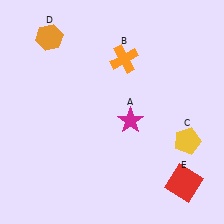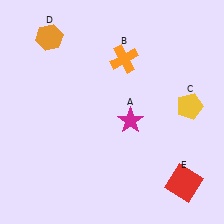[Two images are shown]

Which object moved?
The yellow pentagon (C) moved up.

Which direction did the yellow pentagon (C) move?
The yellow pentagon (C) moved up.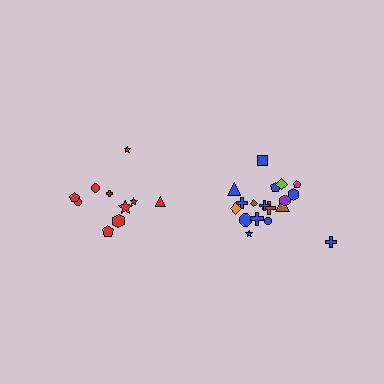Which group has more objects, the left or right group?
The right group.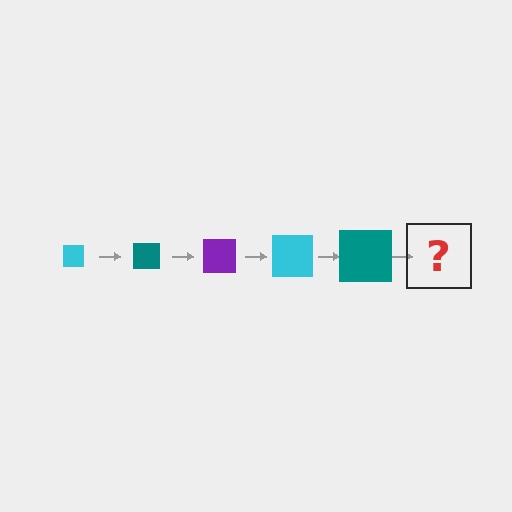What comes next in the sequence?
The next element should be a purple square, larger than the previous one.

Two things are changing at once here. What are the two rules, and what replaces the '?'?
The two rules are that the square grows larger each step and the color cycles through cyan, teal, and purple. The '?' should be a purple square, larger than the previous one.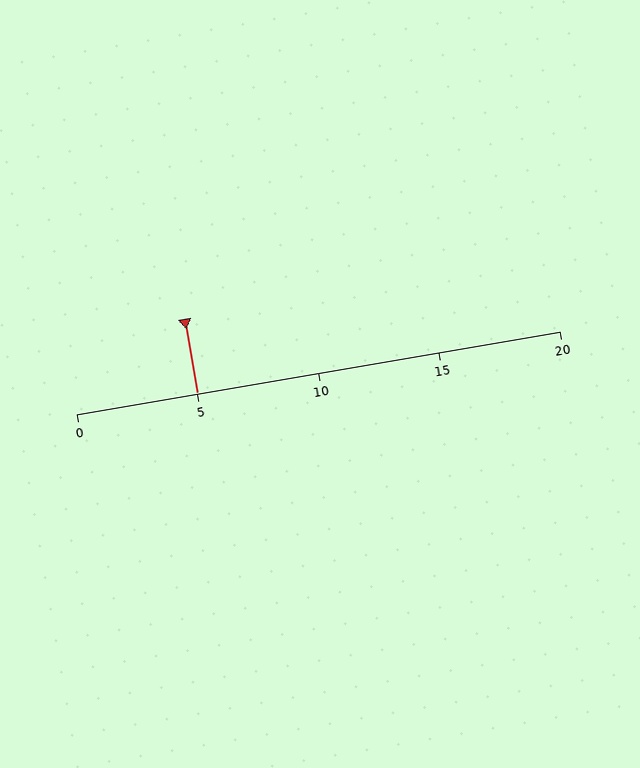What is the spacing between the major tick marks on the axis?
The major ticks are spaced 5 apart.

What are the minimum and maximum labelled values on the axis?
The axis runs from 0 to 20.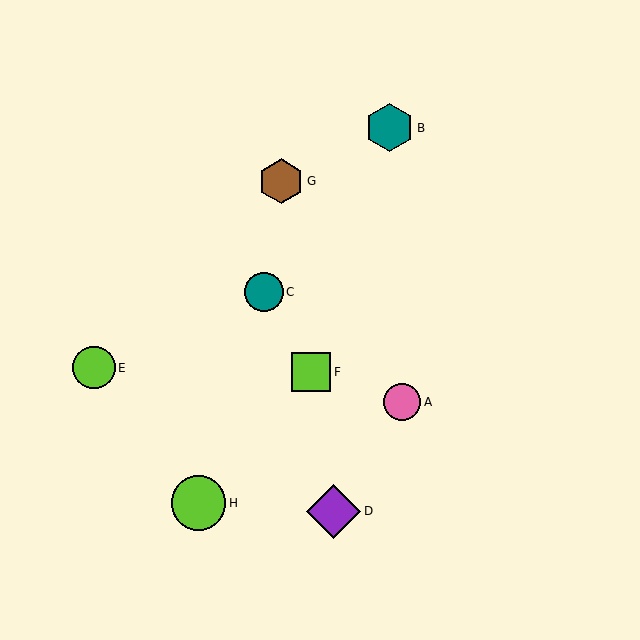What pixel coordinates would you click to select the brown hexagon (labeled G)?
Click at (281, 181) to select the brown hexagon G.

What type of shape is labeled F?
Shape F is a lime square.